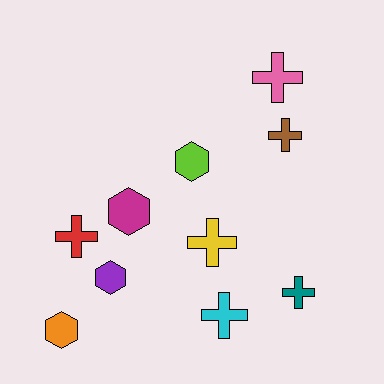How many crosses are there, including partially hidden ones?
There are 6 crosses.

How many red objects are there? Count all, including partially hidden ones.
There is 1 red object.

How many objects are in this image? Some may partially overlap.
There are 10 objects.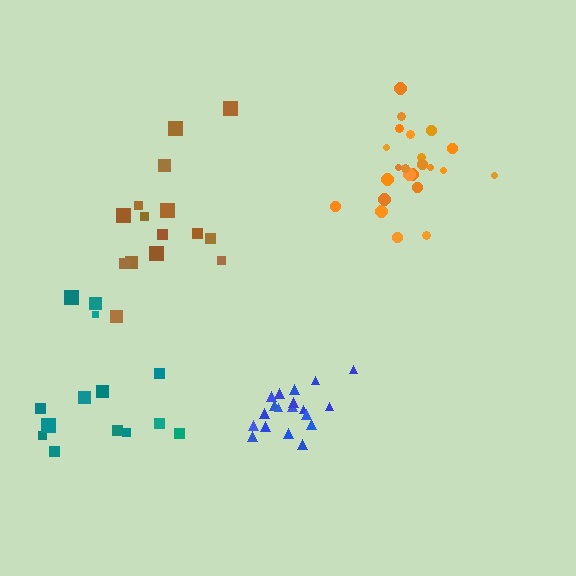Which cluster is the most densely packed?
Blue.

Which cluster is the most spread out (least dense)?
Teal.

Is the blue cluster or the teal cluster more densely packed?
Blue.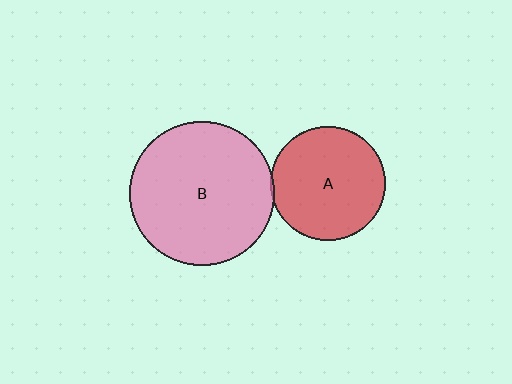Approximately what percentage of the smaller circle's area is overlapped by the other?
Approximately 5%.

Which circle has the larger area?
Circle B (pink).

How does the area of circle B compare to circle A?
Approximately 1.6 times.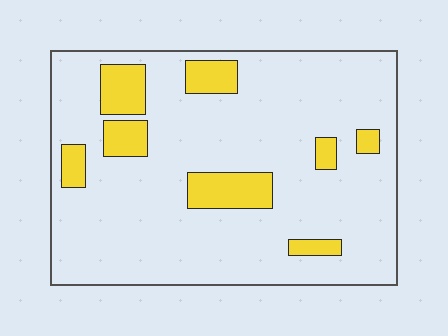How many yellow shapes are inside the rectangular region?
8.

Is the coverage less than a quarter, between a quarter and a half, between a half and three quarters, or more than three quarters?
Less than a quarter.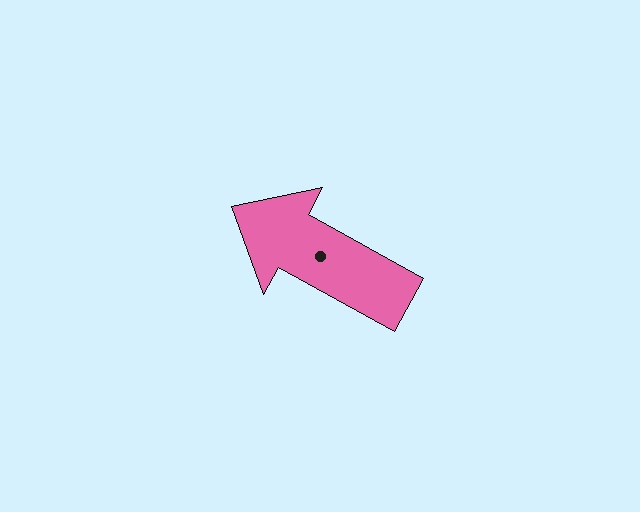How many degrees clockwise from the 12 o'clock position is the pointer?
Approximately 299 degrees.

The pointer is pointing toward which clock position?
Roughly 10 o'clock.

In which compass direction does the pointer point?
Northwest.